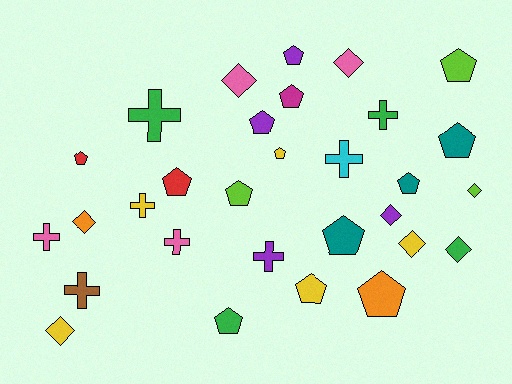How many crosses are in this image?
There are 8 crosses.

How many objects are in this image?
There are 30 objects.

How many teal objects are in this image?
There are 3 teal objects.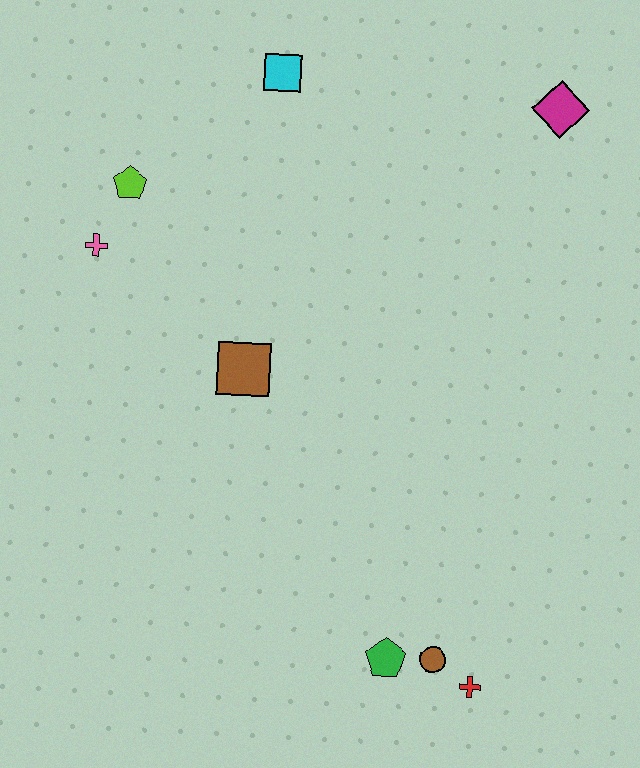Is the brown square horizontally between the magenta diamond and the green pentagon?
No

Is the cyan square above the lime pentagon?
Yes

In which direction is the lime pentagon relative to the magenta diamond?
The lime pentagon is to the left of the magenta diamond.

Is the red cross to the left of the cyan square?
No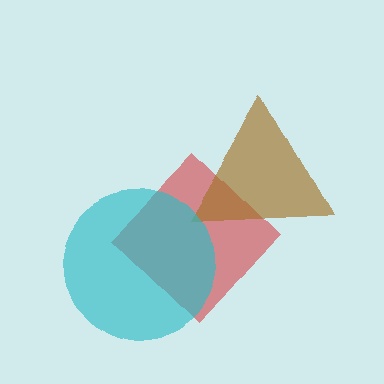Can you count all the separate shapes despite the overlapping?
Yes, there are 3 separate shapes.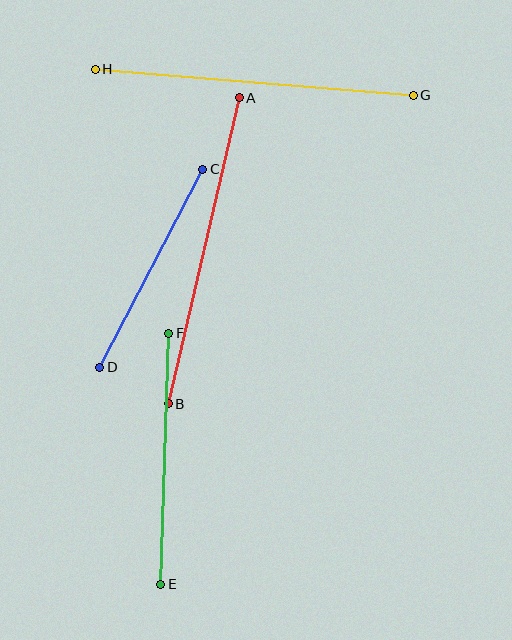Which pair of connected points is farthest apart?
Points G and H are farthest apart.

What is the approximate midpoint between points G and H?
The midpoint is at approximately (254, 82) pixels.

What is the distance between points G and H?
The distance is approximately 319 pixels.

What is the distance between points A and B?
The distance is approximately 314 pixels.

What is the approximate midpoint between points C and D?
The midpoint is at approximately (151, 268) pixels.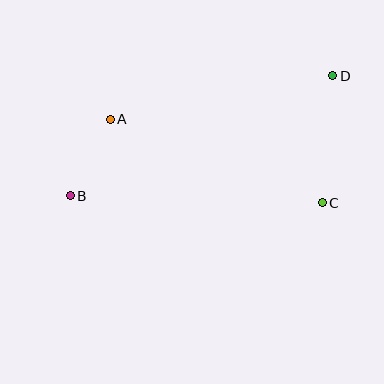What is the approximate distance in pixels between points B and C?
The distance between B and C is approximately 252 pixels.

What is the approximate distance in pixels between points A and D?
The distance between A and D is approximately 226 pixels.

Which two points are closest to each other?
Points A and B are closest to each other.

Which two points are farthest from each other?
Points B and D are farthest from each other.